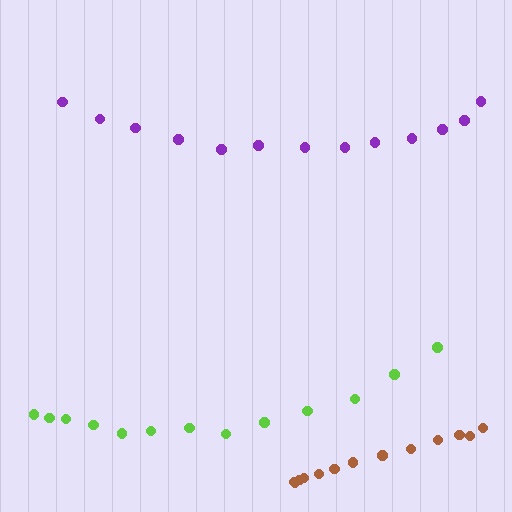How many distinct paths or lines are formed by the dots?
There are 3 distinct paths.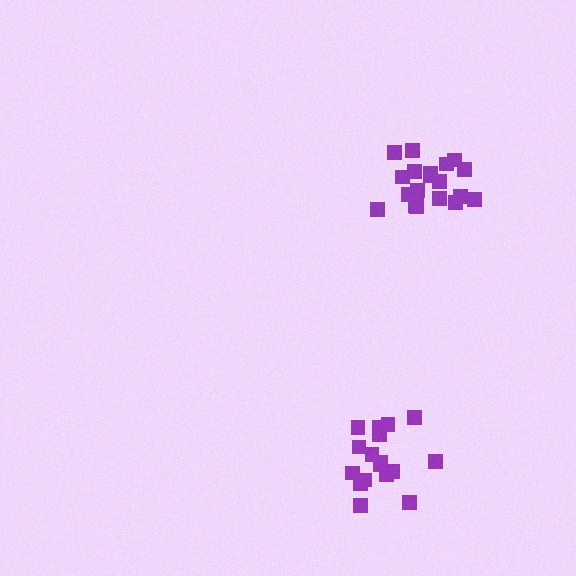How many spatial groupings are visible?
There are 2 spatial groupings.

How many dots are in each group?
Group 1: 17 dots, Group 2: 20 dots (37 total).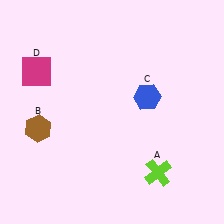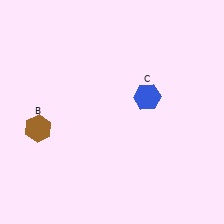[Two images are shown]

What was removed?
The lime cross (A), the magenta square (D) were removed in Image 2.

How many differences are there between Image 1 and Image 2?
There are 2 differences between the two images.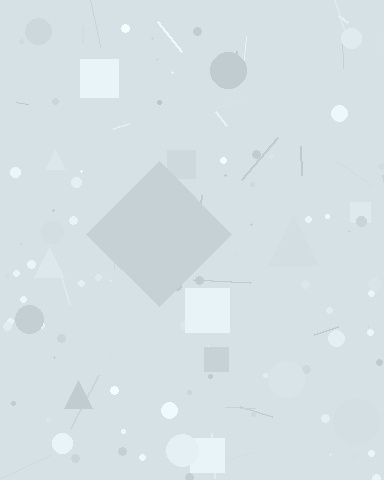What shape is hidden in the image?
A diamond is hidden in the image.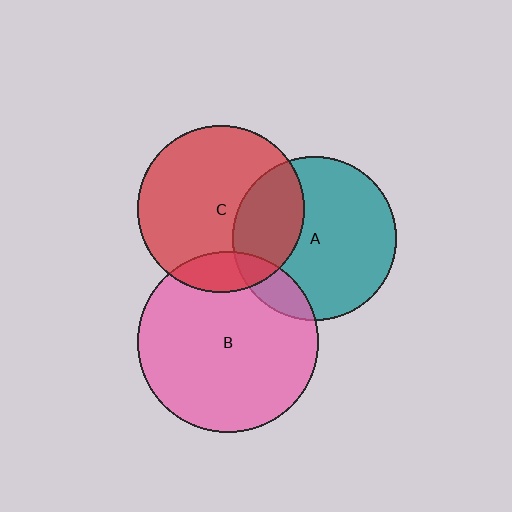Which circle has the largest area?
Circle B (pink).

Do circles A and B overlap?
Yes.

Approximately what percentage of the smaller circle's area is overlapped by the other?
Approximately 15%.